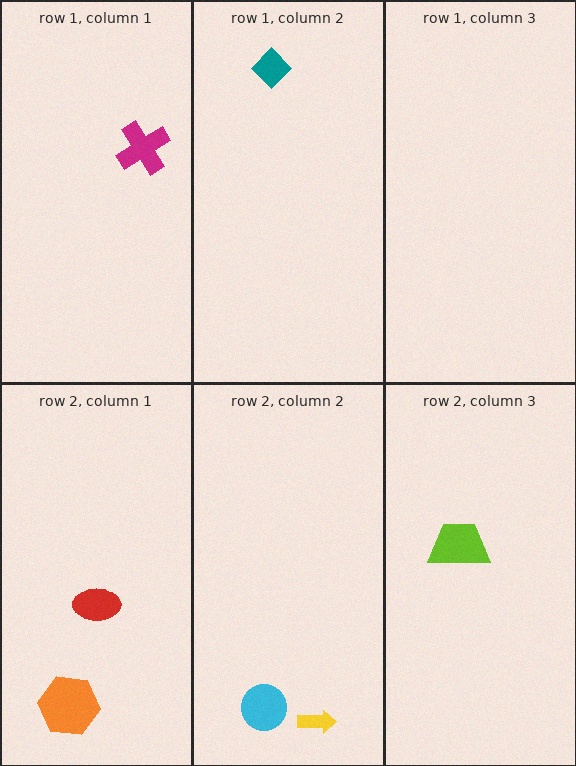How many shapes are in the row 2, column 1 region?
2.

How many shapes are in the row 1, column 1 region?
1.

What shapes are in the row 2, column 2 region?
The yellow arrow, the cyan circle.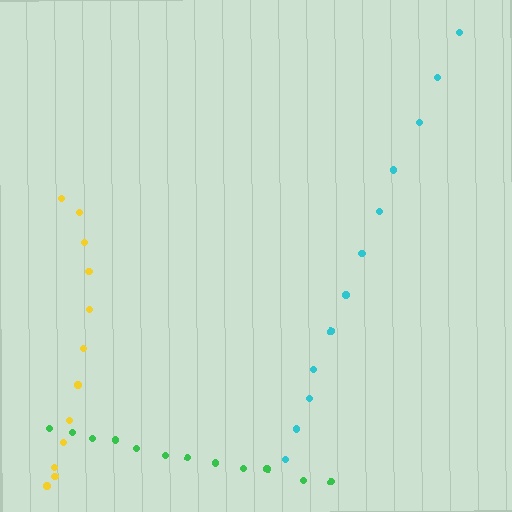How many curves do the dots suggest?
There are 3 distinct paths.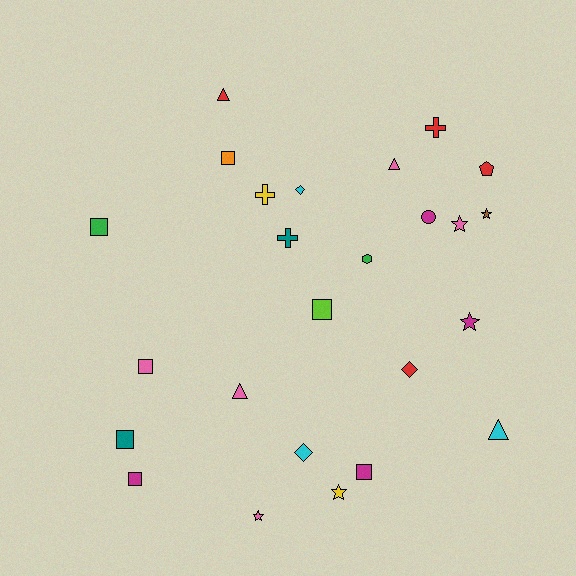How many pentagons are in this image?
There is 1 pentagon.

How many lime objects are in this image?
There is 1 lime object.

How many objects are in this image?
There are 25 objects.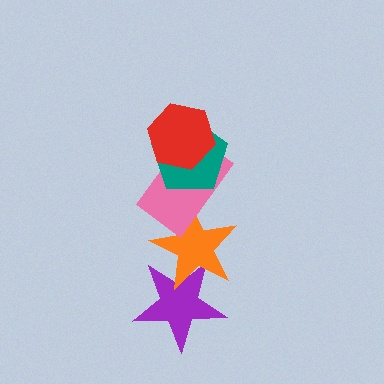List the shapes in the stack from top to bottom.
From top to bottom: the red hexagon, the teal pentagon, the pink rectangle, the orange star, the purple star.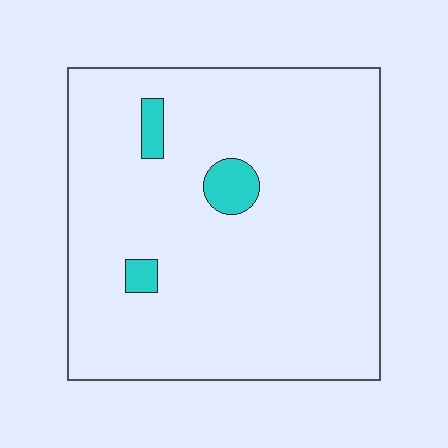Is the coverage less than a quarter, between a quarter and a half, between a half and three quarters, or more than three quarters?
Less than a quarter.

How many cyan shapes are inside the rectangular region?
3.